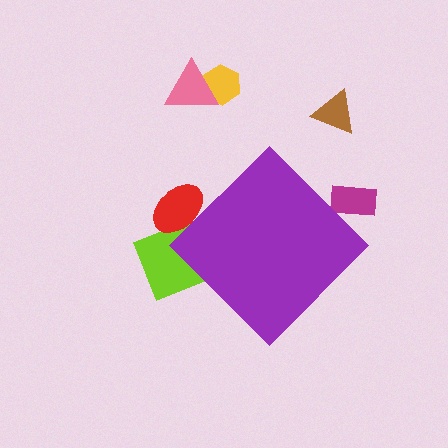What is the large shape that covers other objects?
A purple diamond.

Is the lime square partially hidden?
Yes, the lime square is partially hidden behind the purple diamond.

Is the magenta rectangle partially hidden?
Yes, the magenta rectangle is partially hidden behind the purple diamond.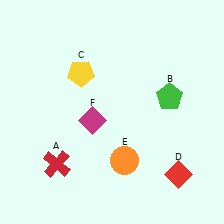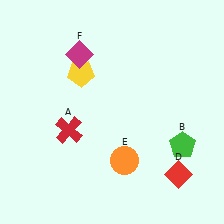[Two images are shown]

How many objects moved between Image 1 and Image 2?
3 objects moved between the two images.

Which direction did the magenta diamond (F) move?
The magenta diamond (F) moved up.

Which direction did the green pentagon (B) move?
The green pentagon (B) moved down.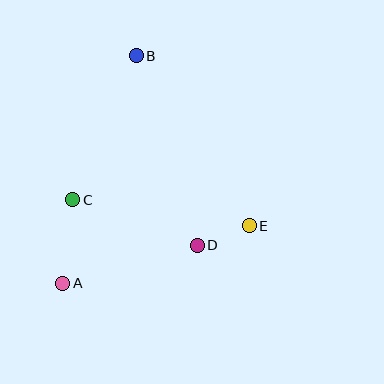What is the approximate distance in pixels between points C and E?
The distance between C and E is approximately 178 pixels.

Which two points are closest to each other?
Points D and E are closest to each other.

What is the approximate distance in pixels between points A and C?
The distance between A and C is approximately 84 pixels.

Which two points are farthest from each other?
Points A and B are farthest from each other.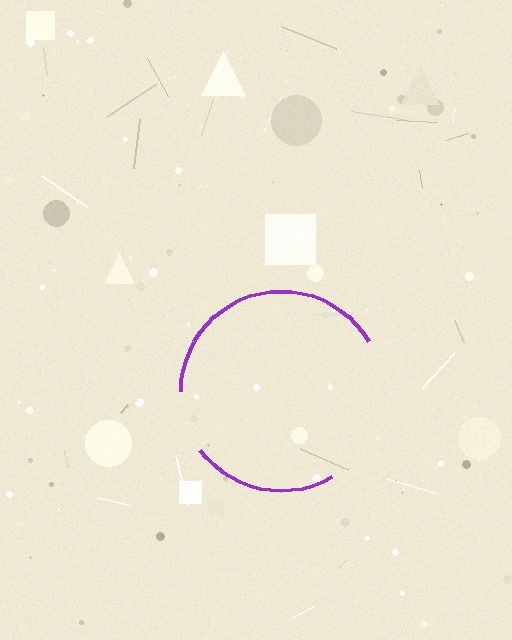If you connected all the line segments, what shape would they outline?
They would outline a circle.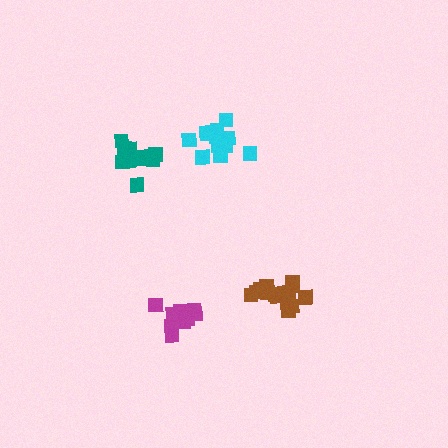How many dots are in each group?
Group 1: 14 dots, Group 2: 14 dots, Group 3: 14 dots, Group 4: 10 dots (52 total).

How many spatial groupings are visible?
There are 4 spatial groupings.